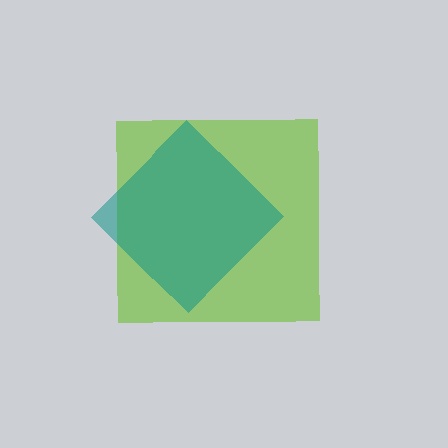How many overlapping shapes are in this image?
There are 2 overlapping shapes in the image.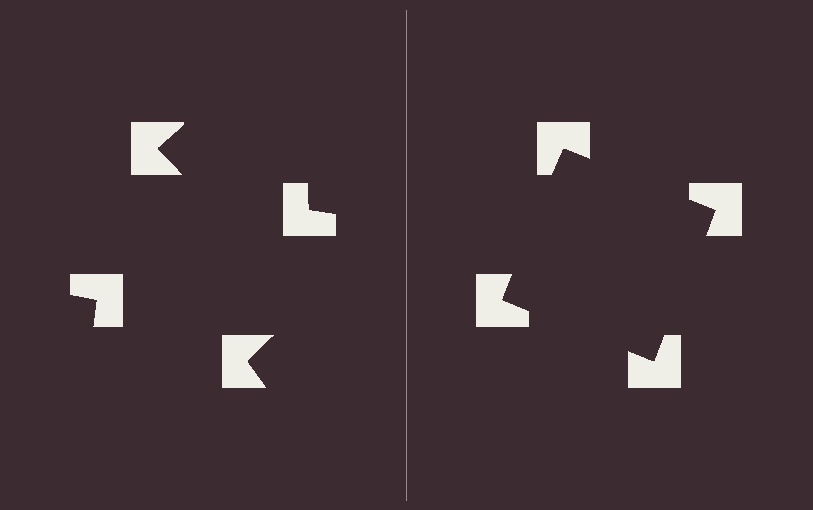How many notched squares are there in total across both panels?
8 — 4 on each side.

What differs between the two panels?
The notched squares are positioned identically on both sides; only the wedge orientations differ. On the right they align to a square; on the left they are misaligned.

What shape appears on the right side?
An illusory square.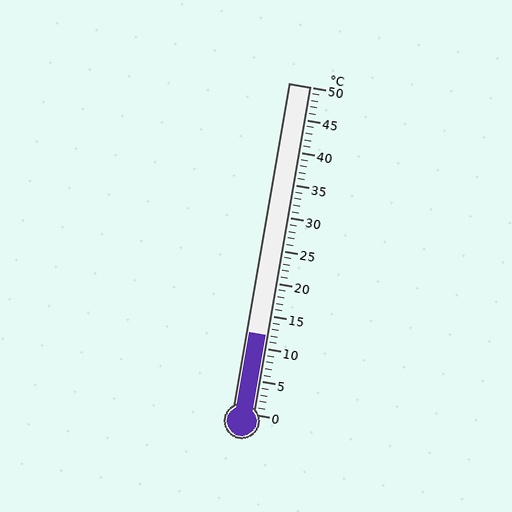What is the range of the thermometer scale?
The thermometer scale ranges from 0°C to 50°C.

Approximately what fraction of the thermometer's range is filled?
The thermometer is filled to approximately 25% of its range.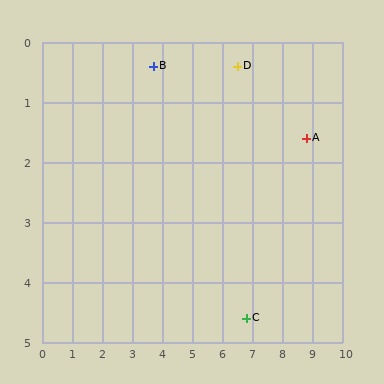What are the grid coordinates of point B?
Point B is at approximately (3.7, 0.4).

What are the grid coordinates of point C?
Point C is at approximately (6.8, 4.6).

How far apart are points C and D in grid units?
Points C and D are about 4.2 grid units apart.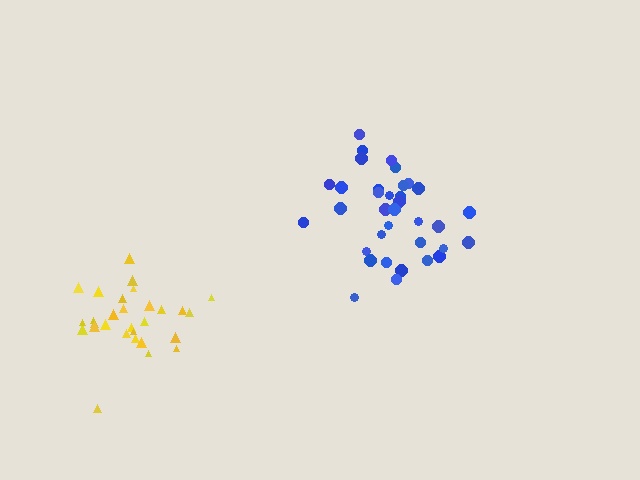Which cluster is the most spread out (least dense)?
Blue.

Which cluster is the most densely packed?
Yellow.